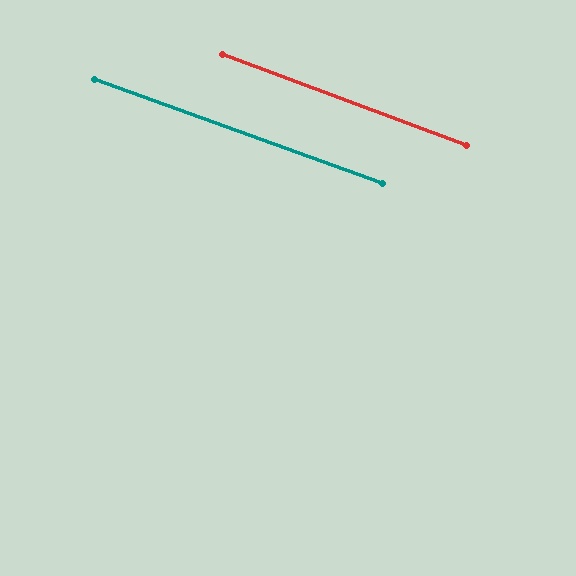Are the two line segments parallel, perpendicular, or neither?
Parallel — their directions differ by only 0.6°.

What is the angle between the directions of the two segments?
Approximately 1 degree.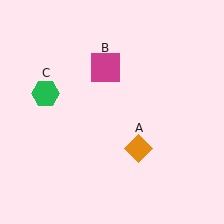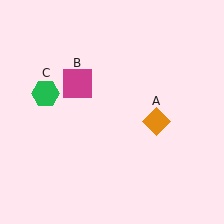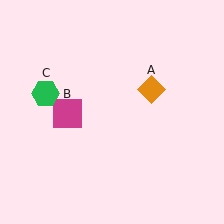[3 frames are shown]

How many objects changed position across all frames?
2 objects changed position: orange diamond (object A), magenta square (object B).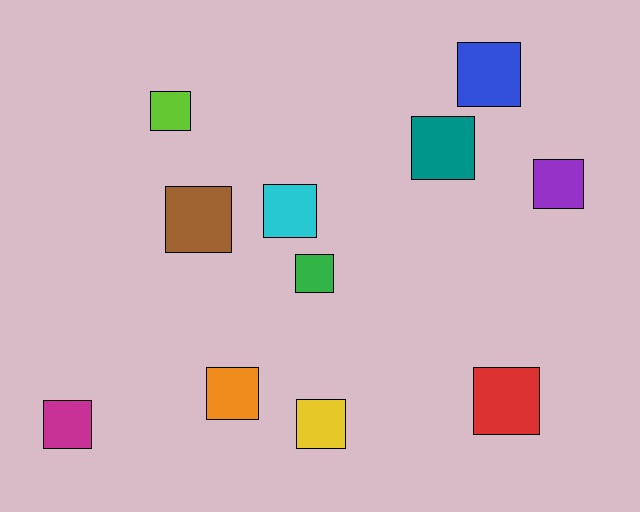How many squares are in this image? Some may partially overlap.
There are 11 squares.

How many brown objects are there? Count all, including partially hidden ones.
There is 1 brown object.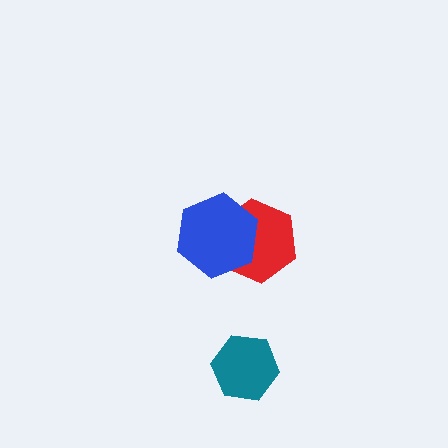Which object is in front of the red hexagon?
The blue hexagon is in front of the red hexagon.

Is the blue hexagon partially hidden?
No, no other shape covers it.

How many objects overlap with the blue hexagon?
1 object overlaps with the blue hexagon.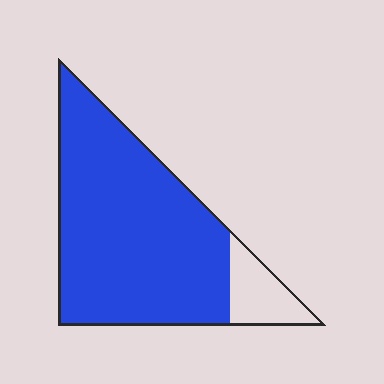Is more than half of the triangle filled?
Yes.